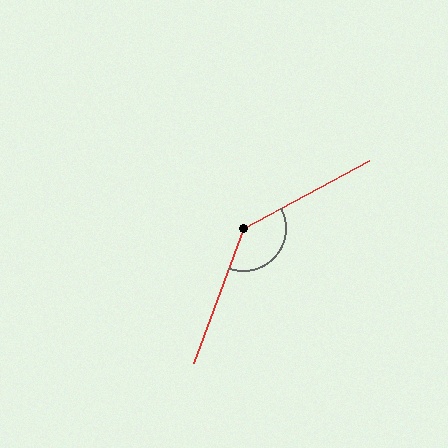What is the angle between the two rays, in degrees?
Approximately 139 degrees.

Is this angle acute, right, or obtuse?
It is obtuse.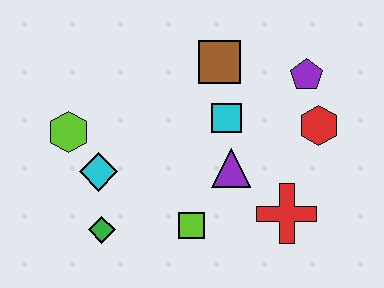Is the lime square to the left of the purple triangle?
Yes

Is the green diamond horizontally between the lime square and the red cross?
No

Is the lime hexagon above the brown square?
No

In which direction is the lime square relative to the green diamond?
The lime square is to the right of the green diamond.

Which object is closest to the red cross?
The purple triangle is closest to the red cross.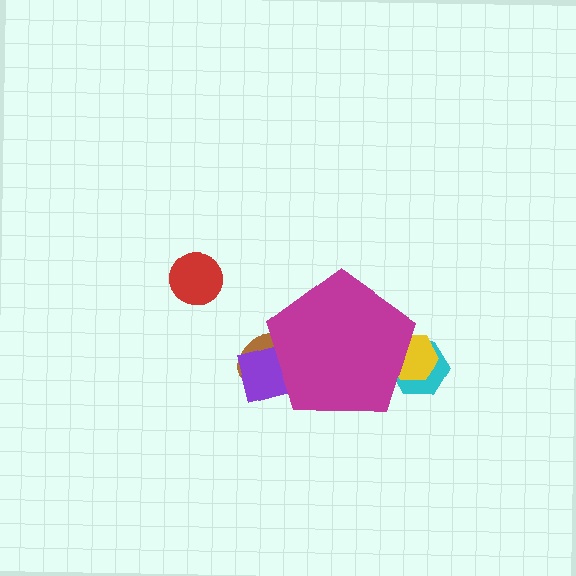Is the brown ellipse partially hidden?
Yes, the brown ellipse is partially hidden behind the magenta pentagon.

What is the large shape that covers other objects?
A magenta pentagon.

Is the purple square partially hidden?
Yes, the purple square is partially hidden behind the magenta pentagon.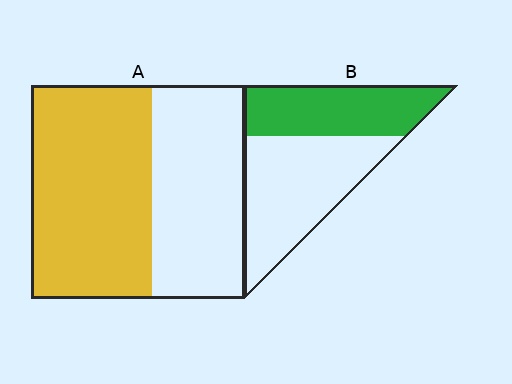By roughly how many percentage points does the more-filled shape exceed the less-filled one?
By roughly 15 percentage points (A over B).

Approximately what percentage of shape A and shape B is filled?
A is approximately 55% and B is approximately 40%.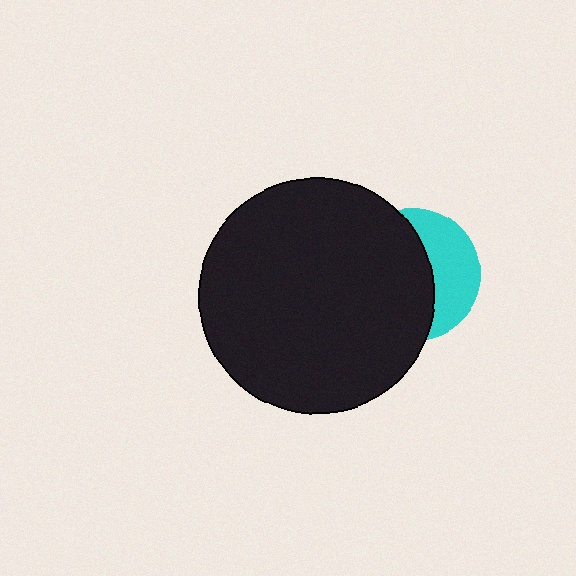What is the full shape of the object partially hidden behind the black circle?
The partially hidden object is a cyan circle.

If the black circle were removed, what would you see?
You would see the complete cyan circle.